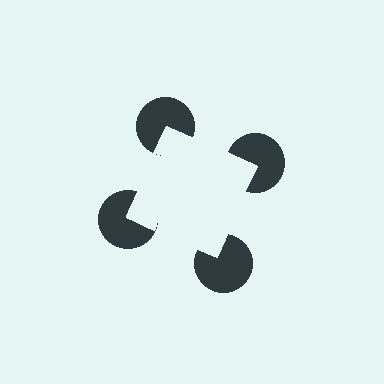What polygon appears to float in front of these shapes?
An illusory square — its edges are inferred from the aligned wedge cuts in the pac-man discs, not physically drawn.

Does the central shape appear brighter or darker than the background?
It typically appears slightly brighter than the background, even though no actual brightness change is drawn.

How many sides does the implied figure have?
4 sides.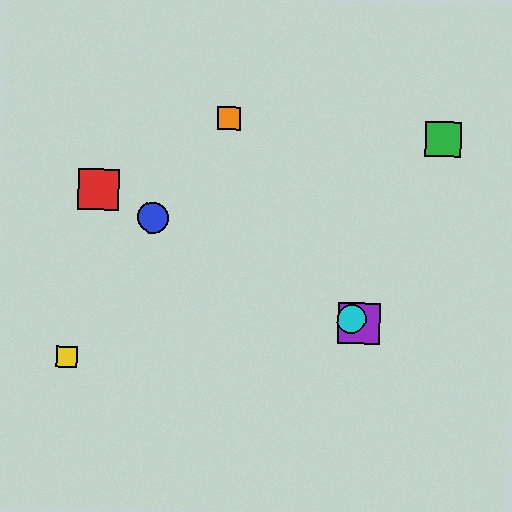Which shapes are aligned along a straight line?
The red square, the blue circle, the purple square, the cyan circle are aligned along a straight line.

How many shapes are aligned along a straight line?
4 shapes (the red square, the blue circle, the purple square, the cyan circle) are aligned along a straight line.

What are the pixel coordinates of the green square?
The green square is at (443, 139).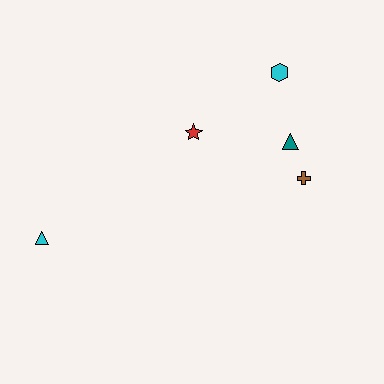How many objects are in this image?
There are 5 objects.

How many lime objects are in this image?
There are no lime objects.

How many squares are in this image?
There are no squares.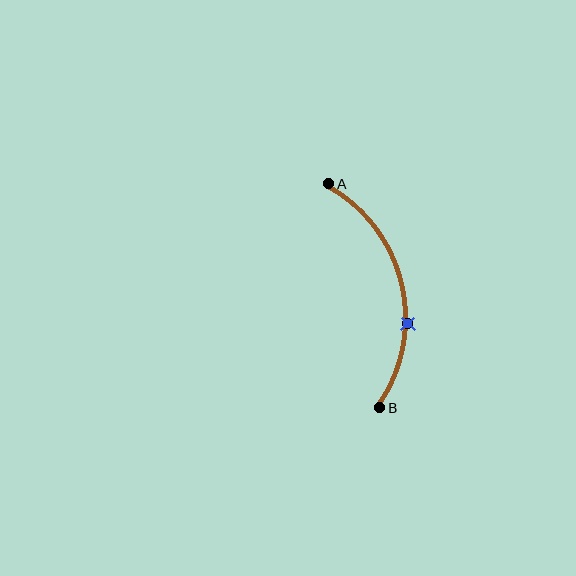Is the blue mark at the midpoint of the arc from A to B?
No. The blue mark lies on the arc but is closer to endpoint B. The arc midpoint would be at the point on the curve equidistant along the arc from both A and B.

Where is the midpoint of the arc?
The arc midpoint is the point on the curve farthest from the straight line joining A and B. It sits to the right of that line.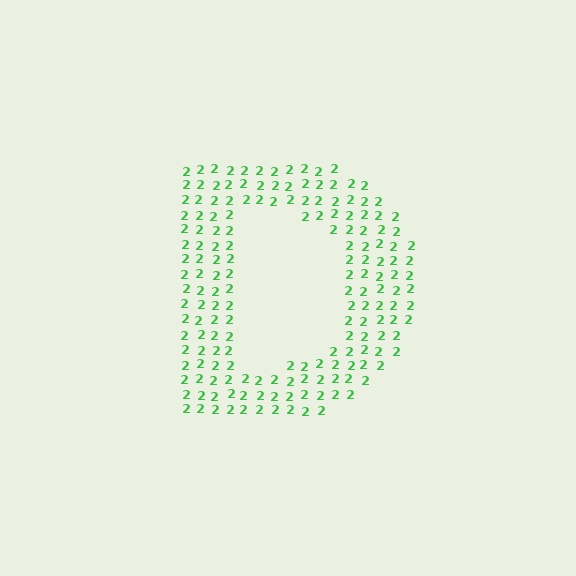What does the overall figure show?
The overall figure shows the letter D.